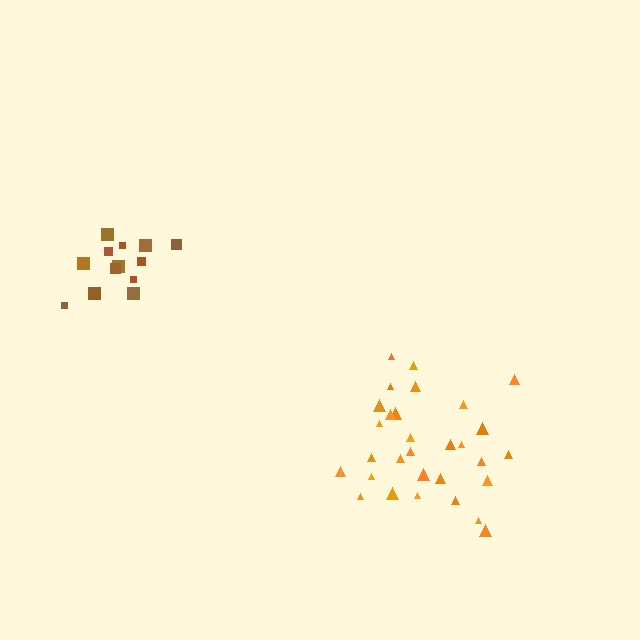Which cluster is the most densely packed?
Brown.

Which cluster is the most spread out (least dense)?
Orange.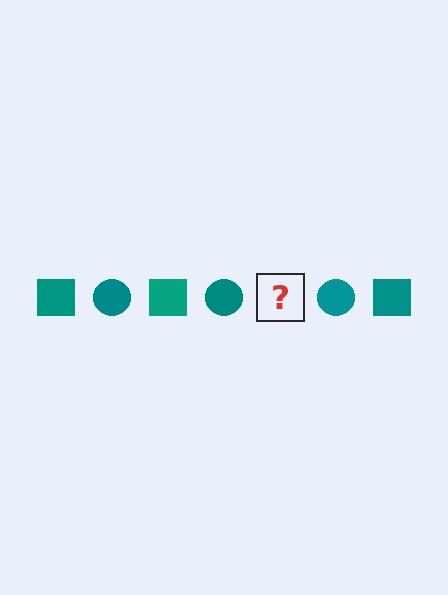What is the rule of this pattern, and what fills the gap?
The rule is that the pattern cycles through square, circle shapes in teal. The gap should be filled with a teal square.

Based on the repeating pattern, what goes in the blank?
The blank should be a teal square.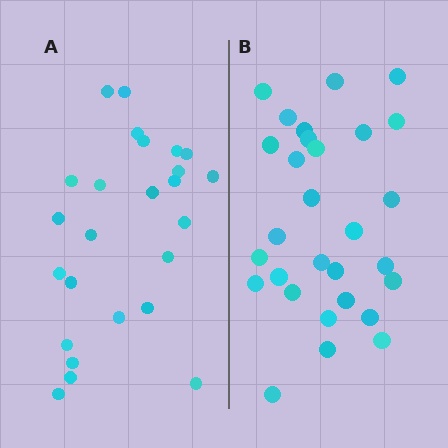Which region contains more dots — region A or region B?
Region B (the right region) has more dots.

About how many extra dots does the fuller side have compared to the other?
Region B has about 4 more dots than region A.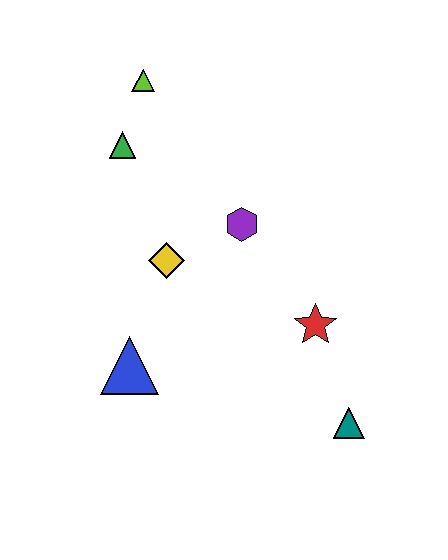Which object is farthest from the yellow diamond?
The teal triangle is farthest from the yellow diamond.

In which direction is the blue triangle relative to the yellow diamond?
The blue triangle is below the yellow diamond.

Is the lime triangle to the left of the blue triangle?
No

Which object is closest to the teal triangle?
The red star is closest to the teal triangle.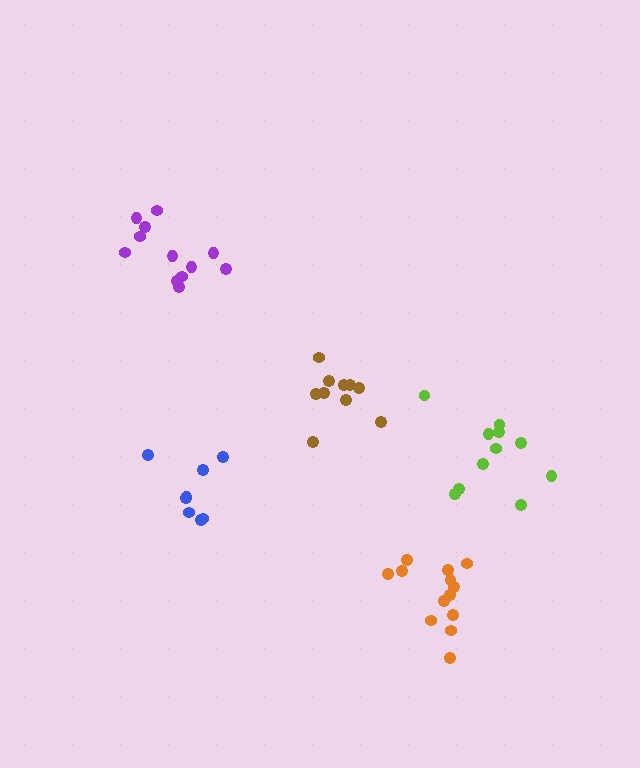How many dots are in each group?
Group 1: 8 dots, Group 2: 12 dots, Group 3: 13 dots, Group 4: 11 dots, Group 5: 10 dots (54 total).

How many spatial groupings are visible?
There are 5 spatial groupings.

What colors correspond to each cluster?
The clusters are colored: blue, purple, orange, lime, brown.